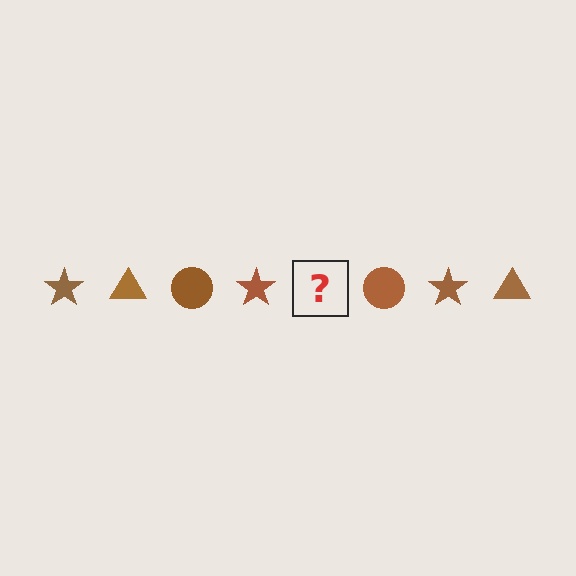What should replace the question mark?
The question mark should be replaced with a brown triangle.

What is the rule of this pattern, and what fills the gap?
The rule is that the pattern cycles through star, triangle, circle shapes in brown. The gap should be filled with a brown triangle.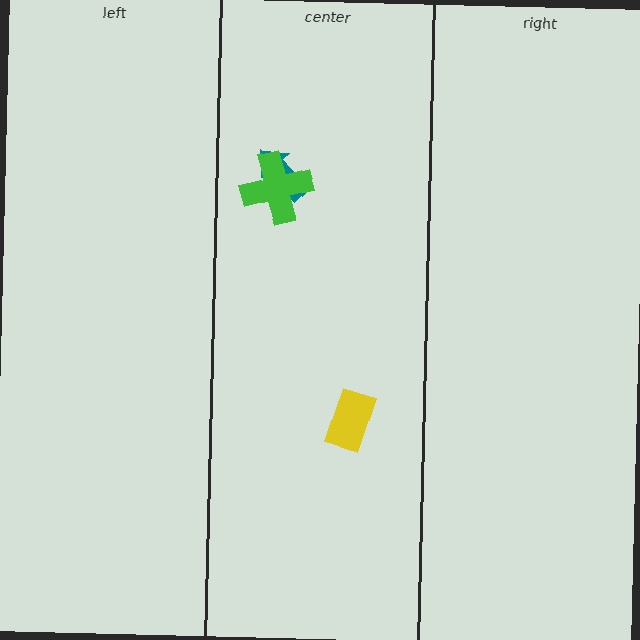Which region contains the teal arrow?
The center region.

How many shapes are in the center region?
3.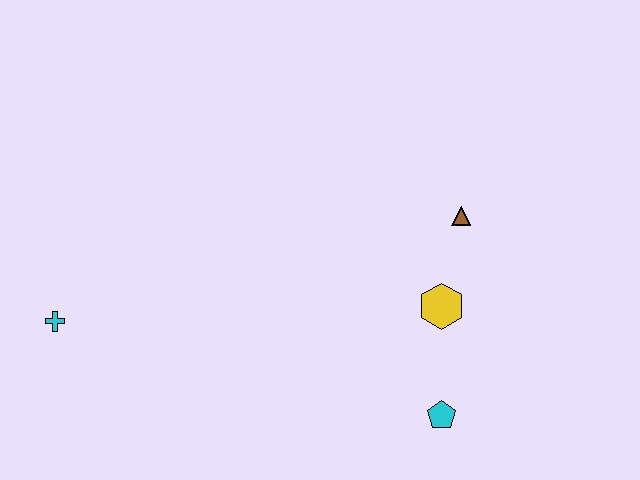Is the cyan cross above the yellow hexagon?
No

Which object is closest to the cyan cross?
The yellow hexagon is closest to the cyan cross.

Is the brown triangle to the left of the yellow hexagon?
No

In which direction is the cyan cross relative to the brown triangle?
The cyan cross is to the left of the brown triangle.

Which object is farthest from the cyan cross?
The brown triangle is farthest from the cyan cross.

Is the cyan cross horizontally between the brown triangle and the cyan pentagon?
No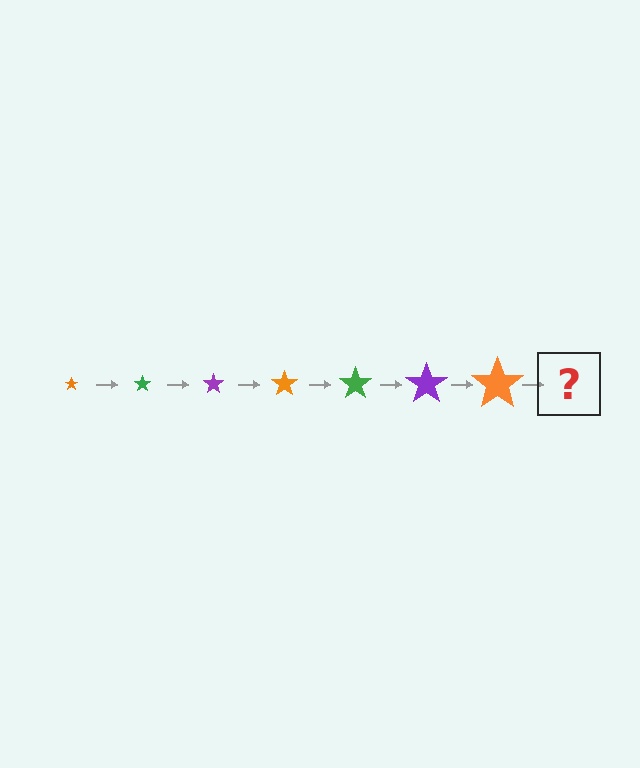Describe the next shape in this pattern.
It should be a green star, larger than the previous one.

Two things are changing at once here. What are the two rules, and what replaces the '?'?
The two rules are that the star grows larger each step and the color cycles through orange, green, and purple. The '?' should be a green star, larger than the previous one.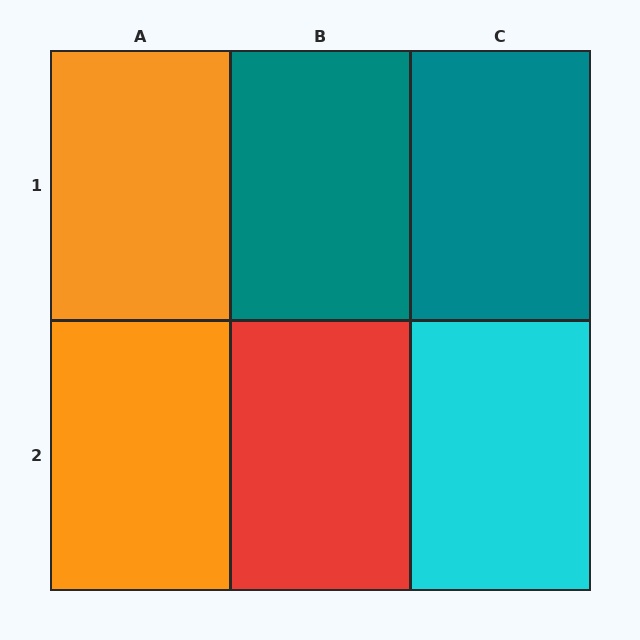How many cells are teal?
2 cells are teal.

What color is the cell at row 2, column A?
Orange.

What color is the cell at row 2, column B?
Red.